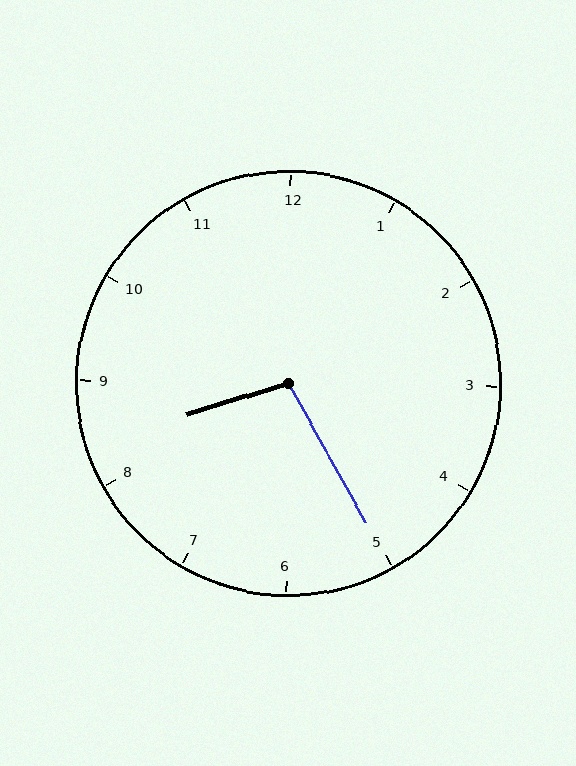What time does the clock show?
8:25.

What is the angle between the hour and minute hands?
Approximately 102 degrees.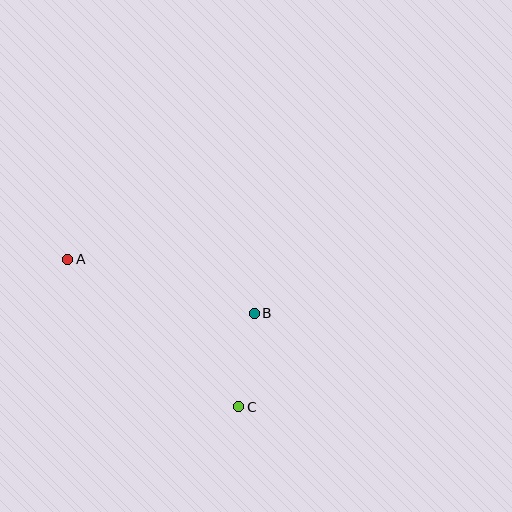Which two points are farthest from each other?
Points A and C are farthest from each other.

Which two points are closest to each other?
Points B and C are closest to each other.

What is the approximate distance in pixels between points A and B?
The distance between A and B is approximately 194 pixels.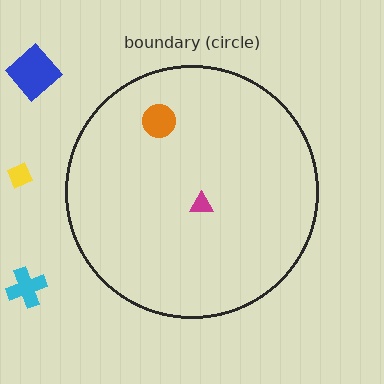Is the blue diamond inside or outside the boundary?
Outside.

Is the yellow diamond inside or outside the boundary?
Outside.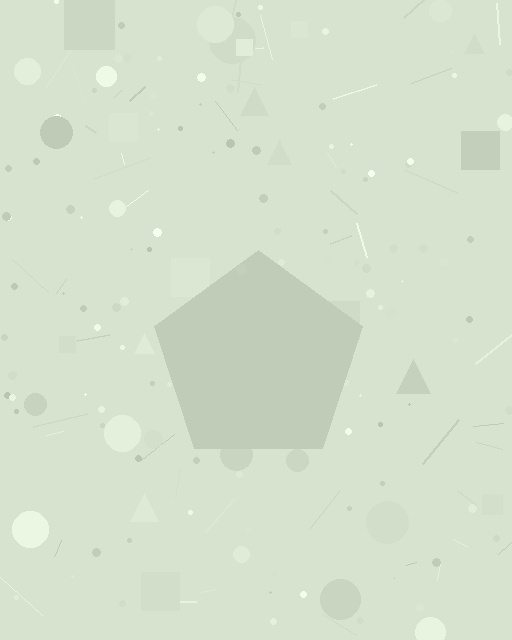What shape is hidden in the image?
A pentagon is hidden in the image.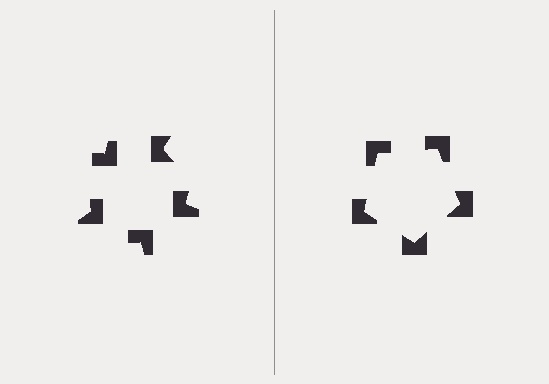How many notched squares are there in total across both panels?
10 — 5 on each side.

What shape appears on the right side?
An illusory pentagon.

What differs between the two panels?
The notched squares are positioned identically on both sides; only the wedge orientations differ. On the right they align to a pentagon; on the left they are misaligned.